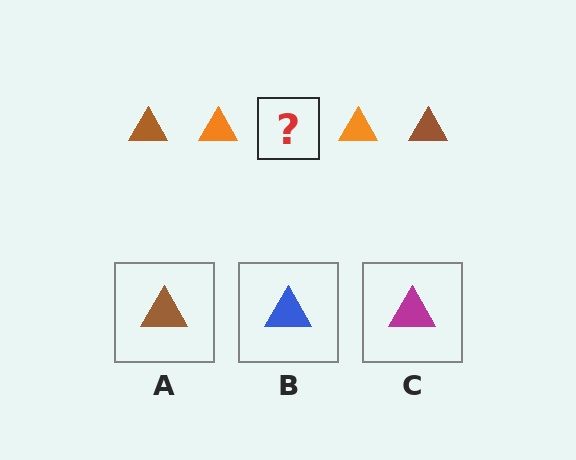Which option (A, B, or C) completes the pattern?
A.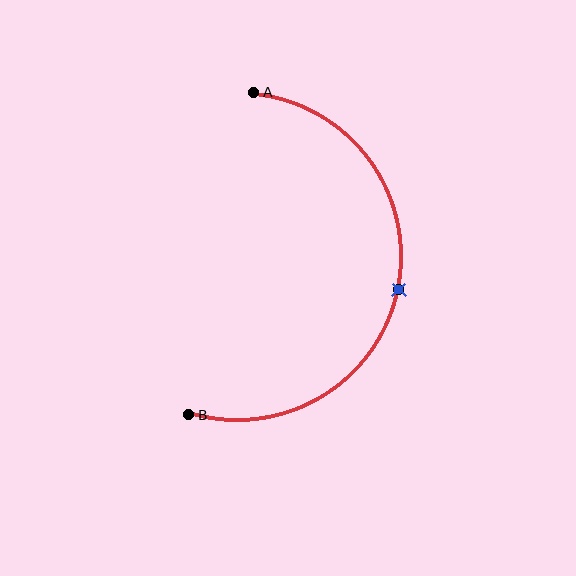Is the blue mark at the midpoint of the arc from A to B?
Yes. The blue mark lies on the arc at equal arc-length from both A and B — it is the arc midpoint.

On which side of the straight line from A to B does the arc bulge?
The arc bulges to the right of the straight line connecting A and B.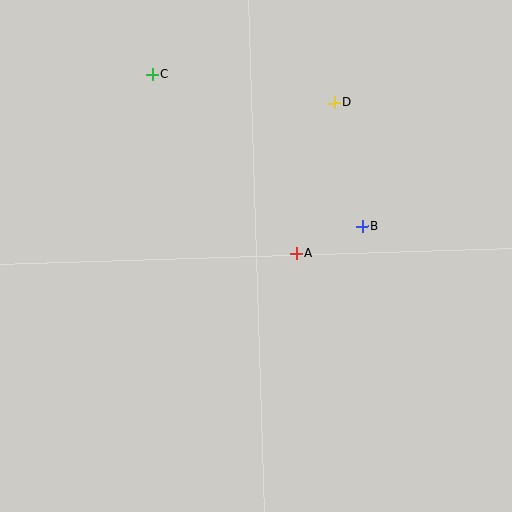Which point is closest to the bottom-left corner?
Point A is closest to the bottom-left corner.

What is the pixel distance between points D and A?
The distance between D and A is 156 pixels.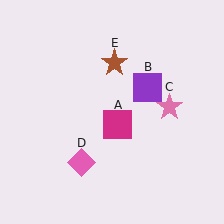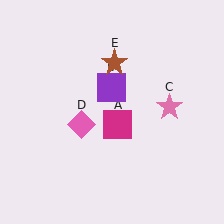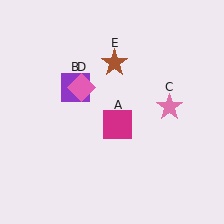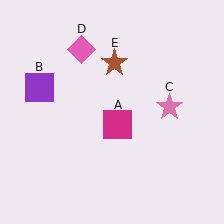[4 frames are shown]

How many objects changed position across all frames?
2 objects changed position: purple square (object B), pink diamond (object D).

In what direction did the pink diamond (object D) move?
The pink diamond (object D) moved up.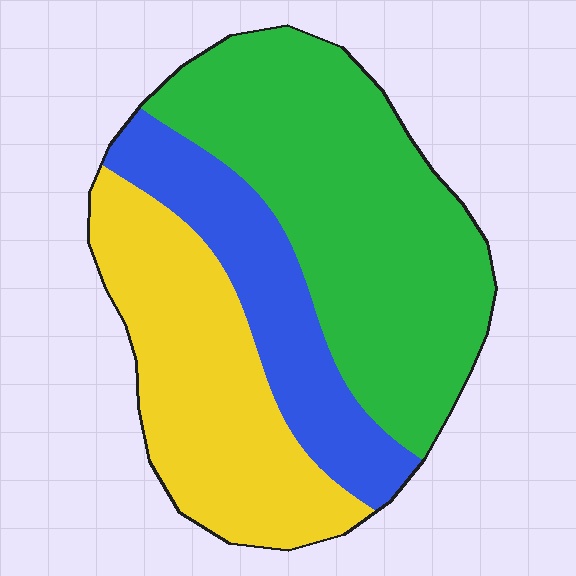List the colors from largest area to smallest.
From largest to smallest: green, yellow, blue.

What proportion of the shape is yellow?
Yellow covers 32% of the shape.